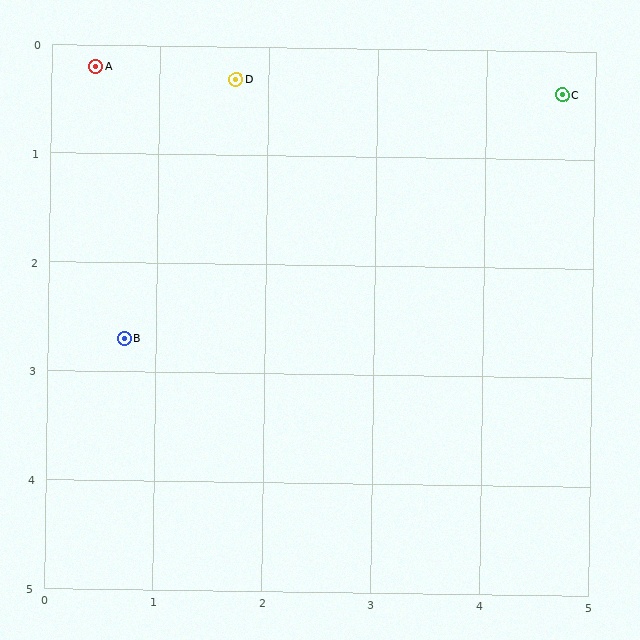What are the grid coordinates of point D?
Point D is at approximately (1.7, 0.3).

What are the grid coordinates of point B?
Point B is at approximately (0.7, 2.7).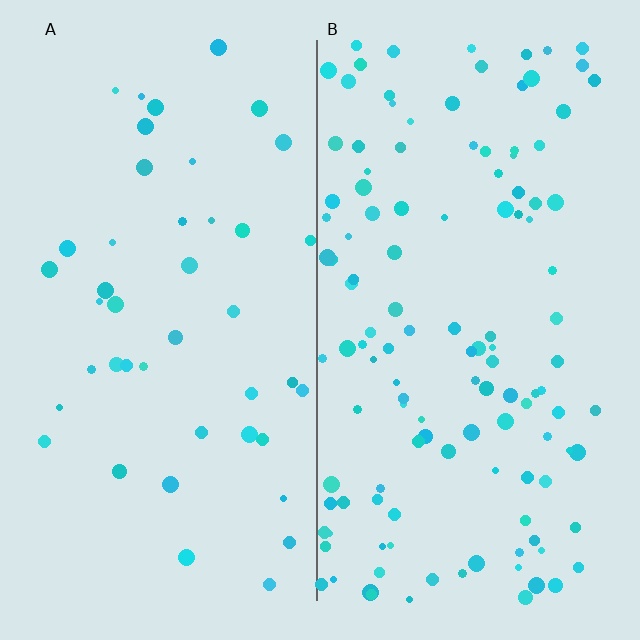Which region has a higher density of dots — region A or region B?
B (the right).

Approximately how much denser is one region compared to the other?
Approximately 2.9× — region B over region A.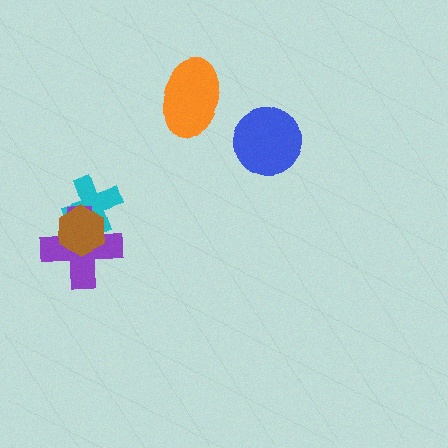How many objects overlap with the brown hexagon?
2 objects overlap with the brown hexagon.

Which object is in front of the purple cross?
The brown hexagon is in front of the purple cross.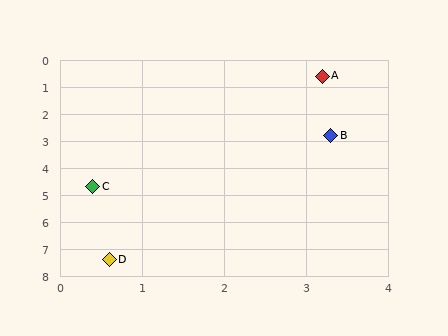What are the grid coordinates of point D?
Point D is at approximately (0.6, 7.4).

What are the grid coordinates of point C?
Point C is at approximately (0.4, 4.7).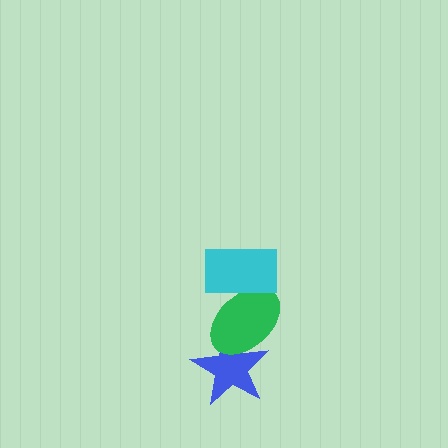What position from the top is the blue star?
The blue star is 3rd from the top.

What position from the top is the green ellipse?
The green ellipse is 2nd from the top.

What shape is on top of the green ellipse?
The cyan rectangle is on top of the green ellipse.